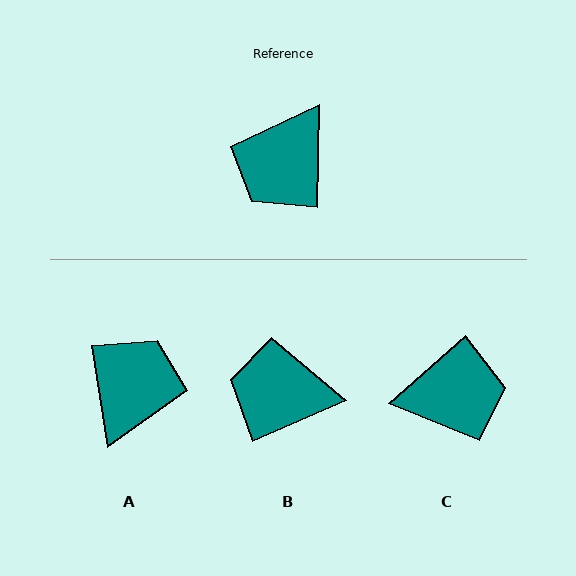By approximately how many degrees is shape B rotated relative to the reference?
Approximately 65 degrees clockwise.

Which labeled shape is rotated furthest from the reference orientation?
A, about 170 degrees away.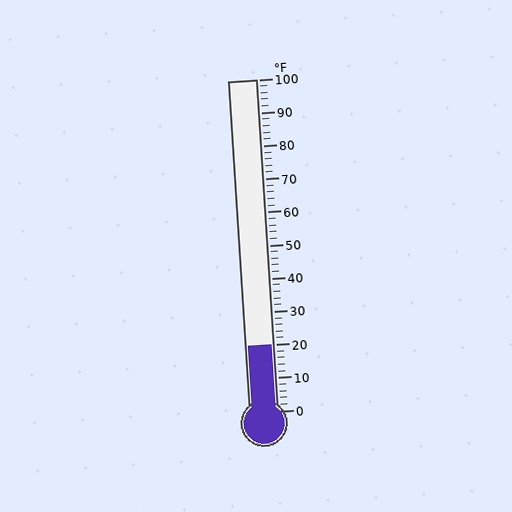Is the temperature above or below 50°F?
The temperature is below 50°F.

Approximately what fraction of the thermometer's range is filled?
The thermometer is filled to approximately 20% of its range.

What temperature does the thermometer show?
The thermometer shows approximately 20°F.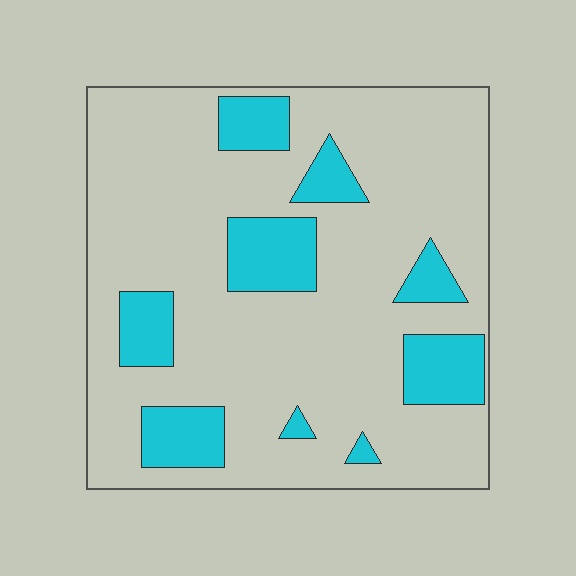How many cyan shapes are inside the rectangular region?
9.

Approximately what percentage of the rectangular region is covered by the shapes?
Approximately 20%.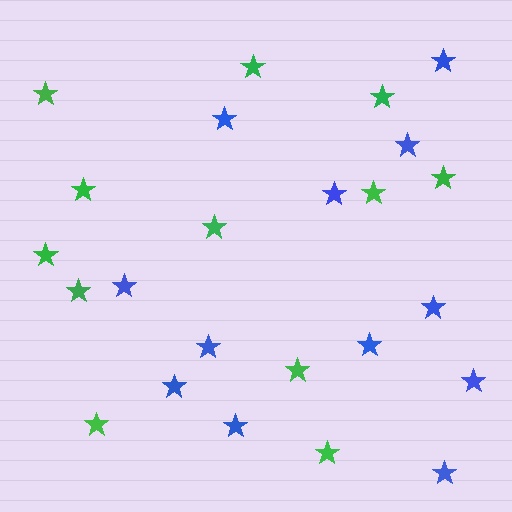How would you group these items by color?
There are 2 groups: one group of blue stars (12) and one group of green stars (12).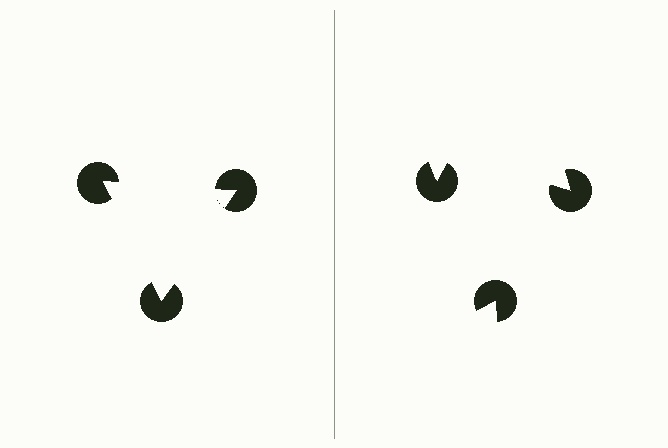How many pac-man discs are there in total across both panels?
6 — 3 on each side.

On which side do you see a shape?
An illusory triangle appears on the left side. On the right side the wedge cuts are rotated, so no coherent shape forms.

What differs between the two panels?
The pac-man discs are positioned identically on both sides; only the wedge orientations differ. On the left they align to a triangle; on the right they are misaligned.